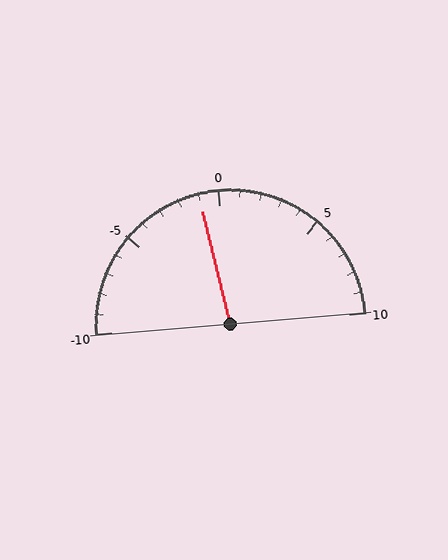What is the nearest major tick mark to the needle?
The nearest major tick mark is 0.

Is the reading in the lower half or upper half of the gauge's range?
The reading is in the lower half of the range (-10 to 10).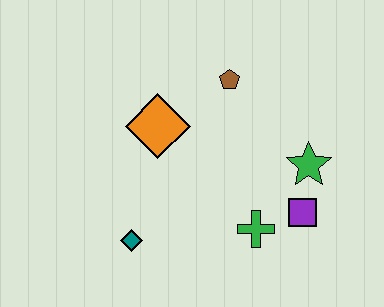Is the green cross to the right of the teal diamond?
Yes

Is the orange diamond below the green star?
No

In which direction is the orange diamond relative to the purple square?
The orange diamond is to the left of the purple square.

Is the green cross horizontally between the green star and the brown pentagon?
Yes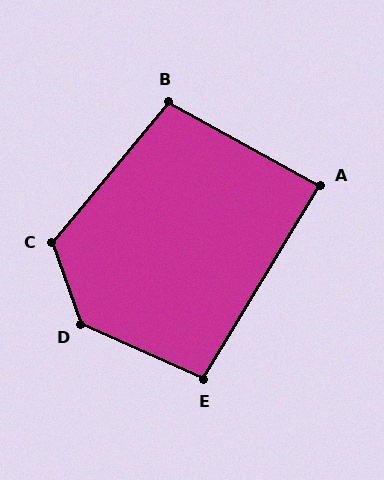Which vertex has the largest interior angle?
D, at approximately 133 degrees.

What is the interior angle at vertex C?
Approximately 121 degrees (obtuse).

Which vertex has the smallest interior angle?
A, at approximately 88 degrees.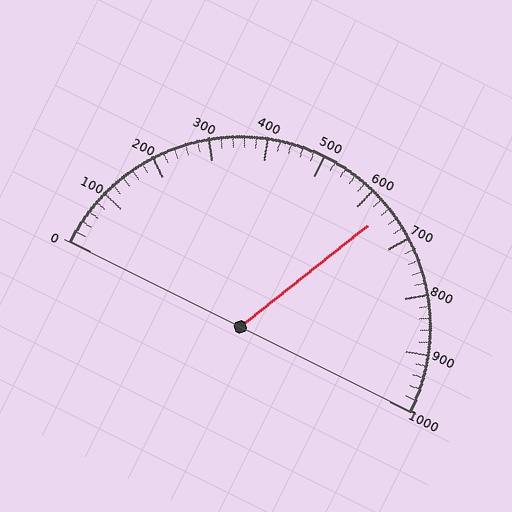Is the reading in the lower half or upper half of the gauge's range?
The reading is in the upper half of the range (0 to 1000).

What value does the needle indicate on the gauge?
The needle indicates approximately 640.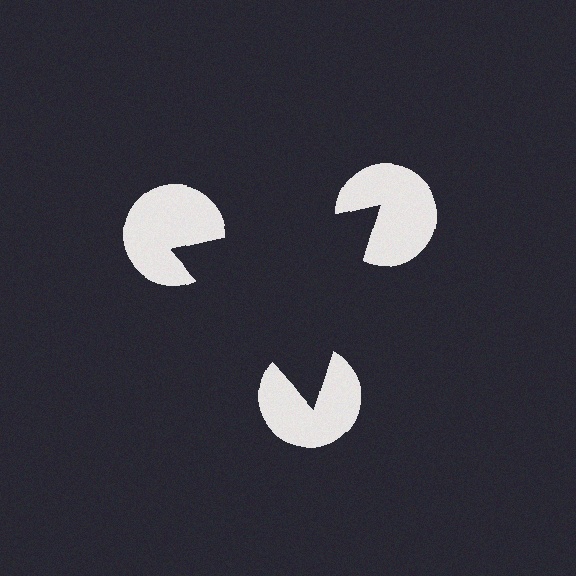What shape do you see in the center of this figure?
An illusory triangle — its edges are inferred from the aligned wedge cuts in the pac-man discs, not physically drawn.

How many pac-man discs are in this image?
There are 3 — one at each vertex of the illusory triangle.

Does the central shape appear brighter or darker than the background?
It typically appears slightly darker than the background, even though no actual brightness change is drawn.